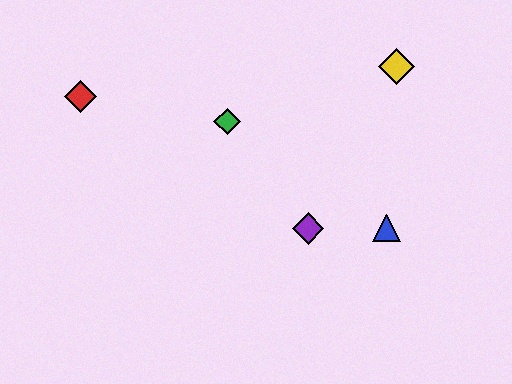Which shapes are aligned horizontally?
The blue triangle, the purple diamond are aligned horizontally.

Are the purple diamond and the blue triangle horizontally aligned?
Yes, both are at y≈228.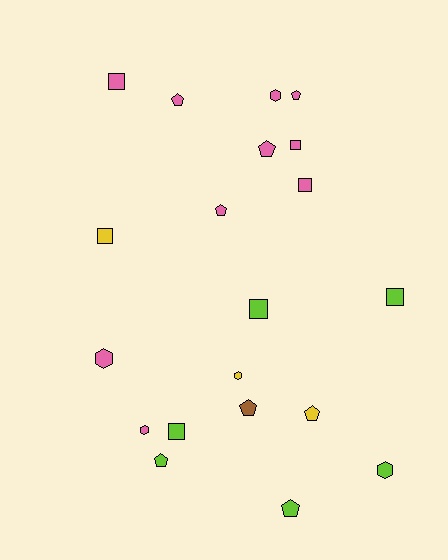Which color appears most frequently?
Pink, with 10 objects.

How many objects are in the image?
There are 20 objects.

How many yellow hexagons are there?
There is 1 yellow hexagon.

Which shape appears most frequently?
Pentagon, with 8 objects.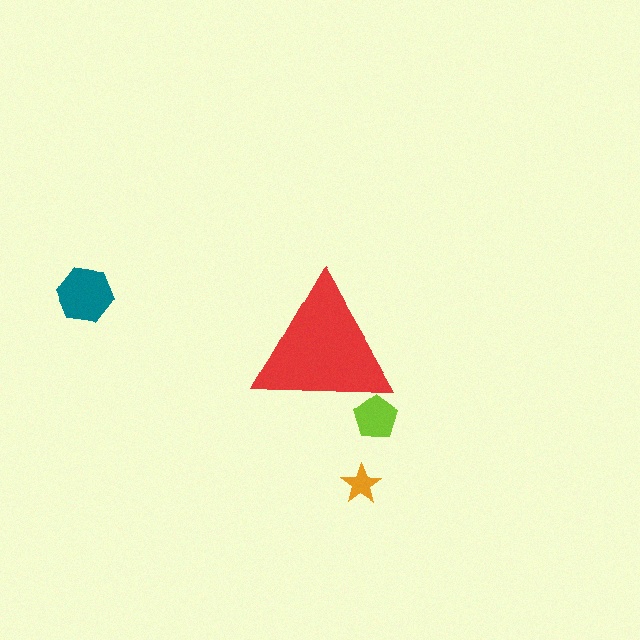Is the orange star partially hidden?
No, the orange star is fully visible.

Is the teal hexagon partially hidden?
No, the teal hexagon is fully visible.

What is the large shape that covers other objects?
A red triangle.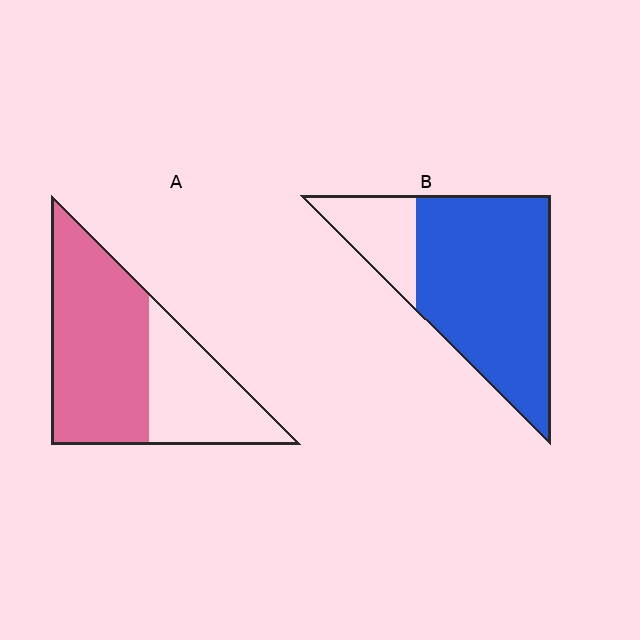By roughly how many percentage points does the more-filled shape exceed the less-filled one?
By roughly 15 percentage points (B over A).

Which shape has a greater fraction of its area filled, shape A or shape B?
Shape B.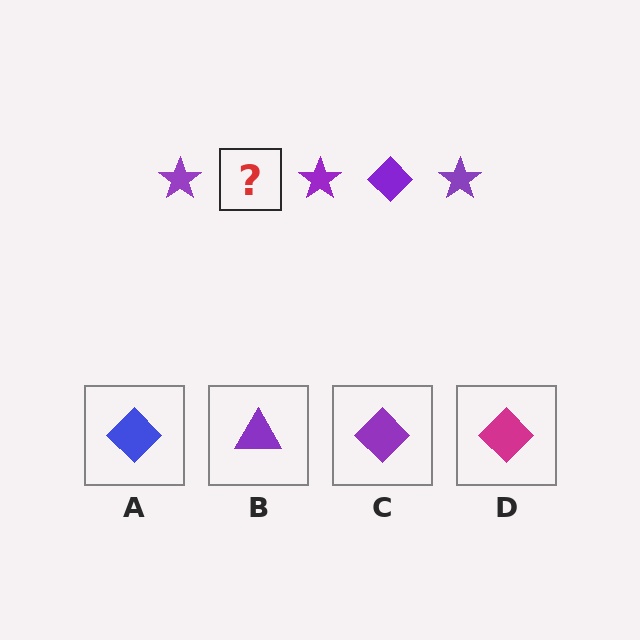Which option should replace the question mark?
Option C.